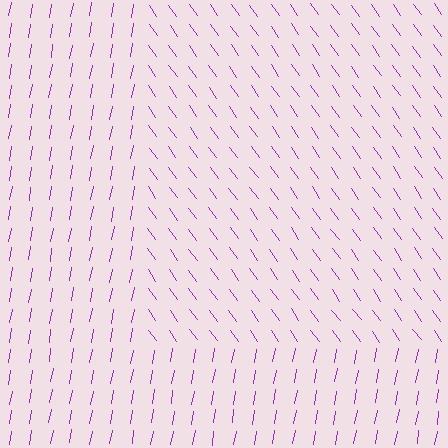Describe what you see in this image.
The image is filled with small purple line segments. A rectangle region in the image has lines oriented differently from the surrounding lines, creating a visible texture boundary.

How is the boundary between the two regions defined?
The boundary is defined purely by a change in line orientation (approximately 45 degrees difference). All lines are the same color and thickness.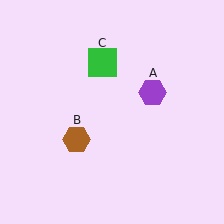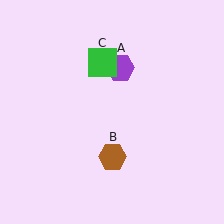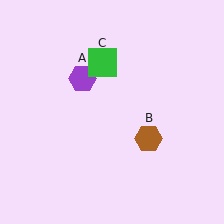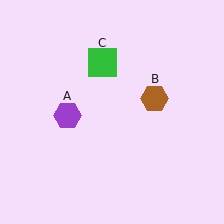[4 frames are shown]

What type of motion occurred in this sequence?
The purple hexagon (object A), brown hexagon (object B) rotated counterclockwise around the center of the scene.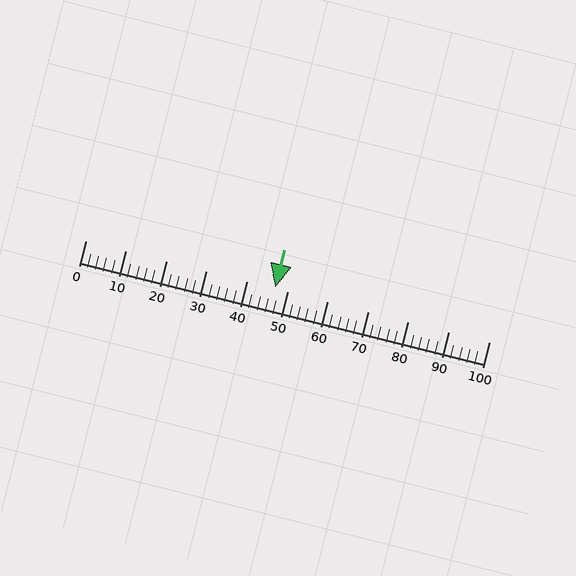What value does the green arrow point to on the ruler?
The green arrow points to approximately 47.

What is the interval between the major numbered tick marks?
The major tick marks are spaced 10 units apart.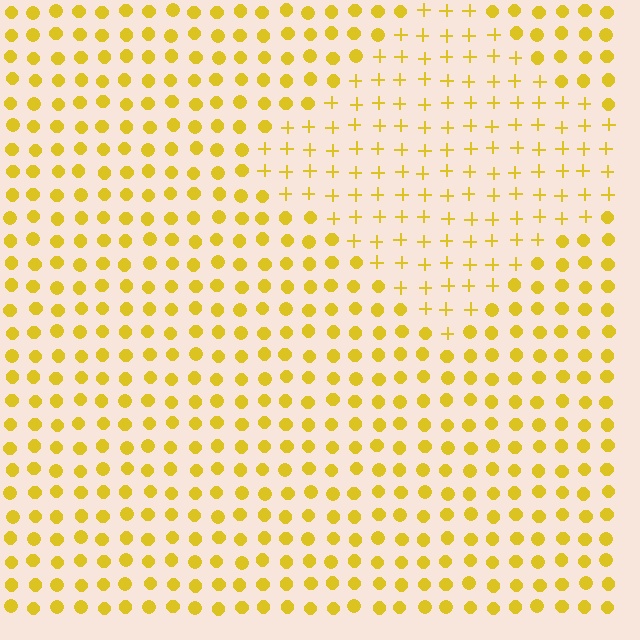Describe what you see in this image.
The image is filled with small yellow elements arranged in a uniform grid. A diamond-shaped region contains plus signs, while the surrounding area contains circles. The boundary is defined purely by the change in element shape.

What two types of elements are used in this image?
The image uses plus signs inside the diamond region and circles outside it.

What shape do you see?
I see a diamond.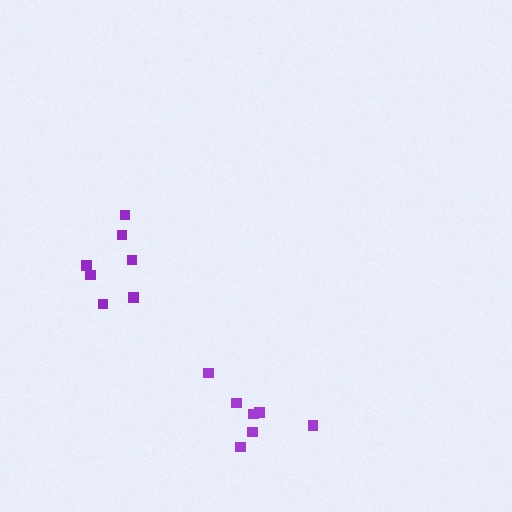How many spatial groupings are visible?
There are 2 spatial groupings.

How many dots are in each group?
Group 1: 7 dots, Group 2: 7 dots (14 total).